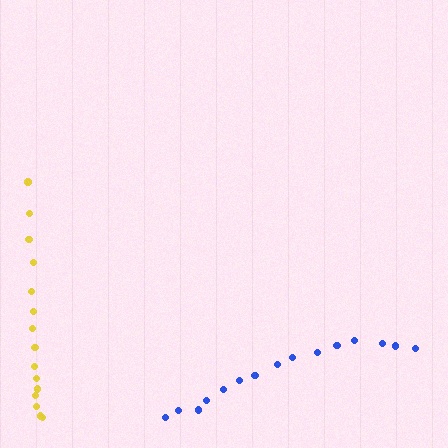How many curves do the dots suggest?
There are 2 distinct paths.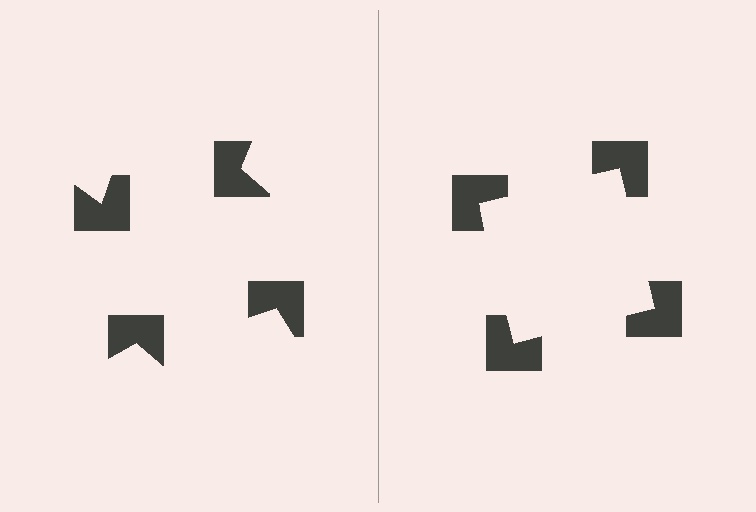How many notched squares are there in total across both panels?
8 — 4 on each side.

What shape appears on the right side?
An illusory square.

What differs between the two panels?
The notched squares are positioned identically on both sides; only the wedge orientations differ. On the right they align to a square; on the left they are misaligned.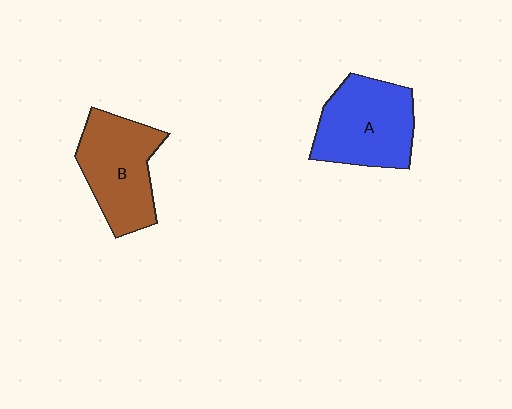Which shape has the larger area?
Shape A (blue).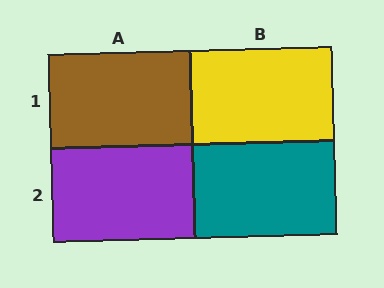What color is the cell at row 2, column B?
Teal.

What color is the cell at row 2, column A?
Purple.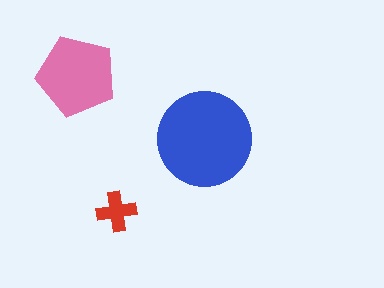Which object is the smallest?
The red cross.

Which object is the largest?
The blue circle.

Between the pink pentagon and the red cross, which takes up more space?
The pink pentagon.